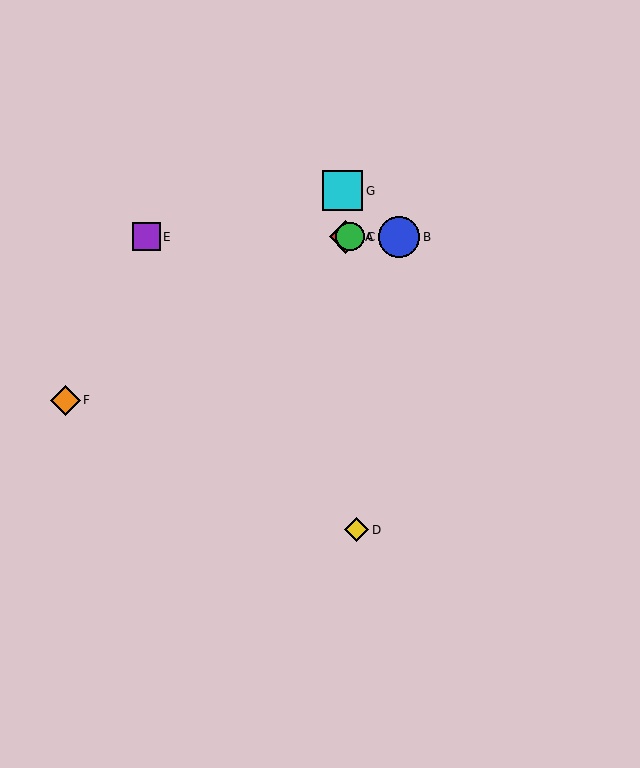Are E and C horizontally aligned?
Yes, both are at y≈237.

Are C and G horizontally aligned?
No, C is at y≈237 and G is at y≈191.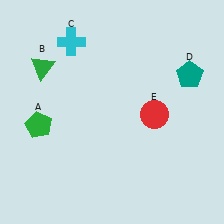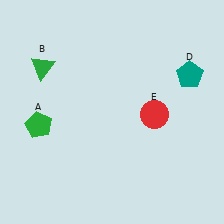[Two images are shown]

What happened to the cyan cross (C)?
The cyan cross (C) was removed in Image 2. It was in the top-left area of Image 1.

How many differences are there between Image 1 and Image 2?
There is 1 difference between the two images.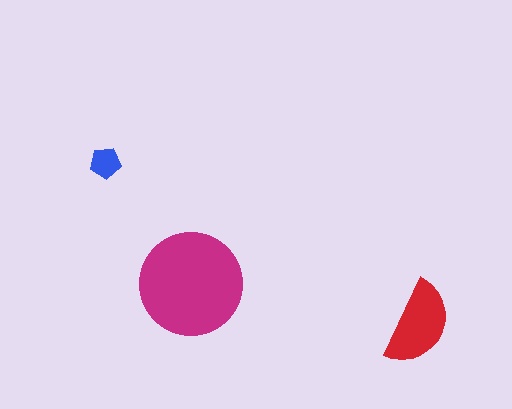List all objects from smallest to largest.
The blue pentagon, the red semicircle, the magenta circle.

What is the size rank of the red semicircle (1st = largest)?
2nd.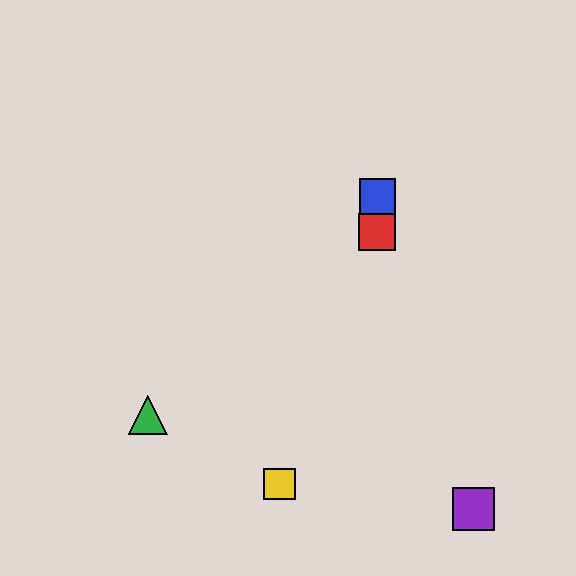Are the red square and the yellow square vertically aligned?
No, the red square is at x≈377 and the yellow square is at x≈280.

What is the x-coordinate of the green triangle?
The green triangle is at x≈148.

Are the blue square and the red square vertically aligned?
Yes, both are at x≈377.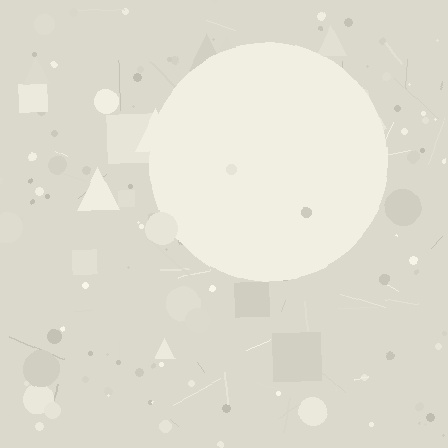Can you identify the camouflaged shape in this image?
The camouflaged shape is a circle.